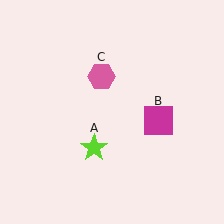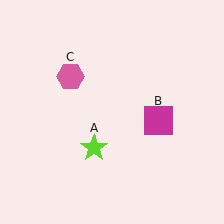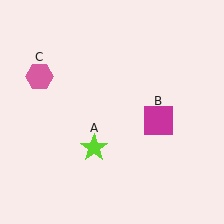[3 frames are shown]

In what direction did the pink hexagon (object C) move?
The pink hexagon (object C) moved left.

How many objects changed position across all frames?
1 object changed position: pink hexagon (object C).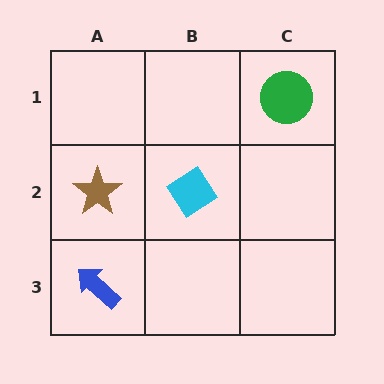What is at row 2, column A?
A brown star.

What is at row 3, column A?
A blue arrow.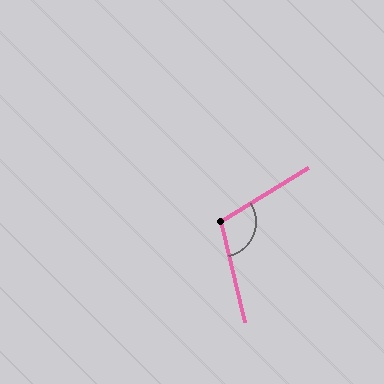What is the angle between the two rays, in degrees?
Approximately 108 degrees.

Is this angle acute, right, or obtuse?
It is obtuse.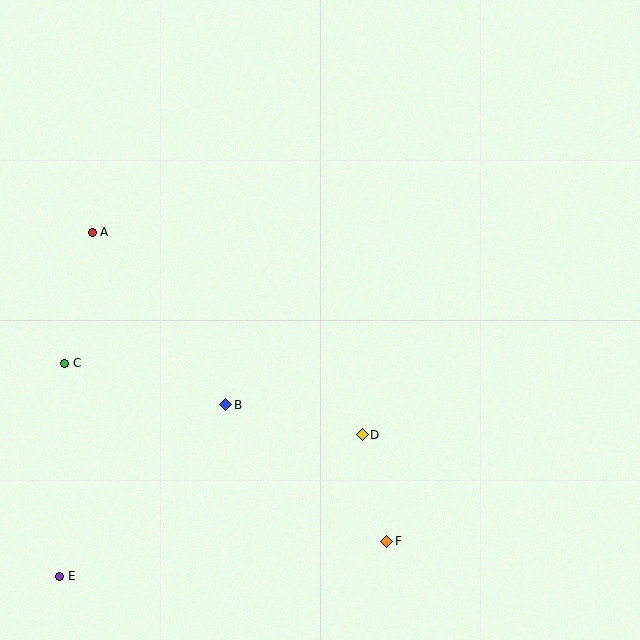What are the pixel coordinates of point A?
Point A is at (92, 232).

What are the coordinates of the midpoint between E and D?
The midpoint between E and D is at (211, 506).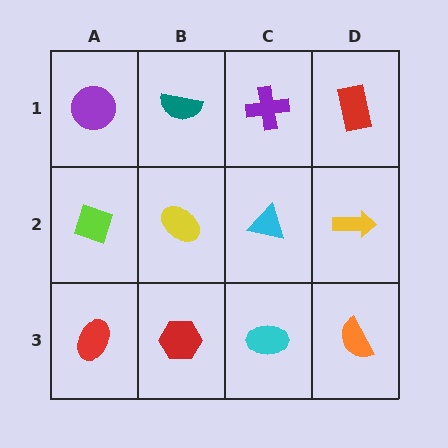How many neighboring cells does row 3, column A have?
2.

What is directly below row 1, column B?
A yellow ellipse.